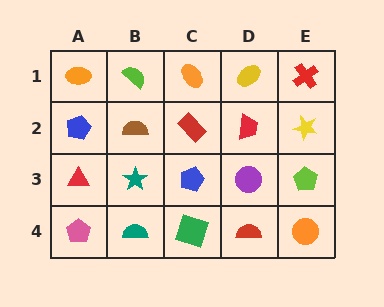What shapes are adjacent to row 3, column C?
A red rectangle (row 2, column C), a green square (row 4, column C), a teal star (row 3, column B), a purple circle (row 3, column D).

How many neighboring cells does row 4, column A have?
2.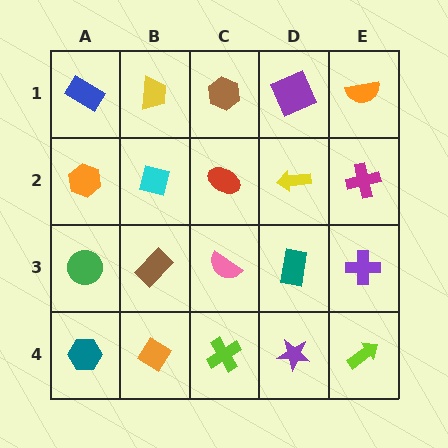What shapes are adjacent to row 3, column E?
A magenta cross (row 2, column E), a lime arrow (row 4, column E), a teal rectangle (row 3, column D).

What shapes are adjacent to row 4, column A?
A green circle (row 3, column A), an orange diamond (row 4, column B).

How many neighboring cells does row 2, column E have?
3.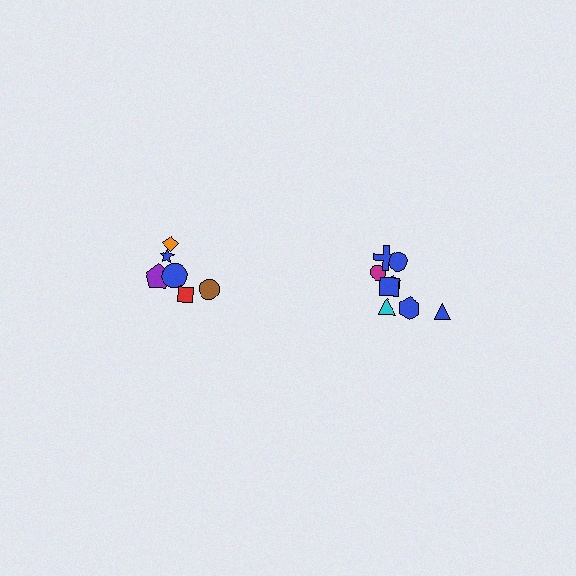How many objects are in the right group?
There are 8 objects.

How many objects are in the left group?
There are 6 objects.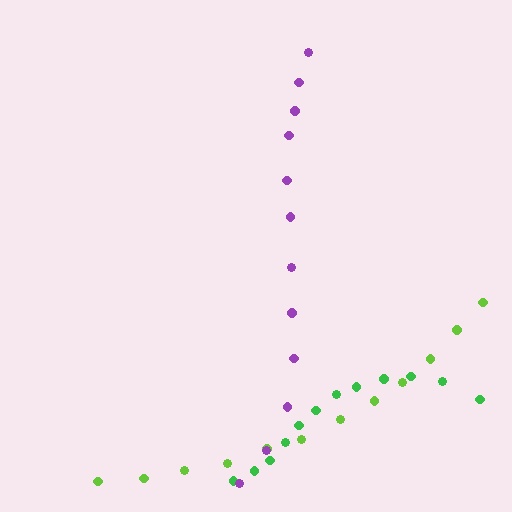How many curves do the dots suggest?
There are 3 distinct paths.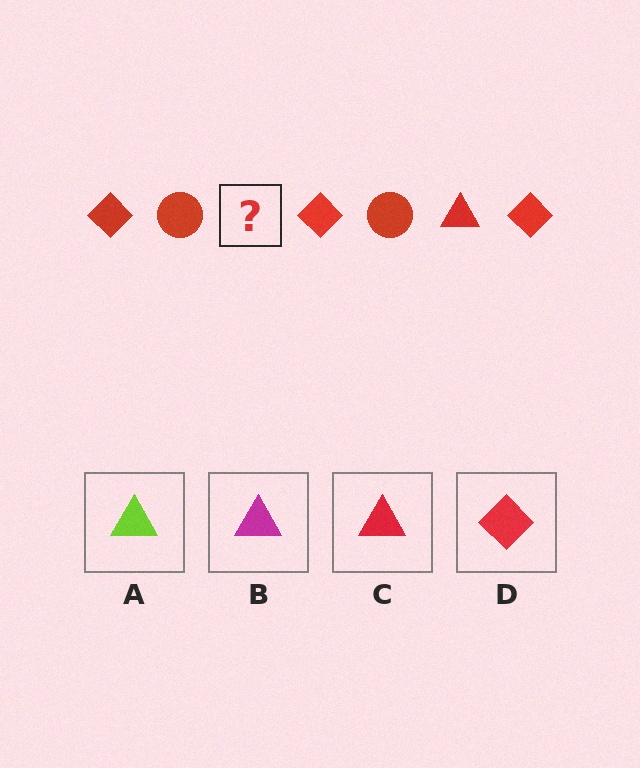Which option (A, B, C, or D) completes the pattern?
C.